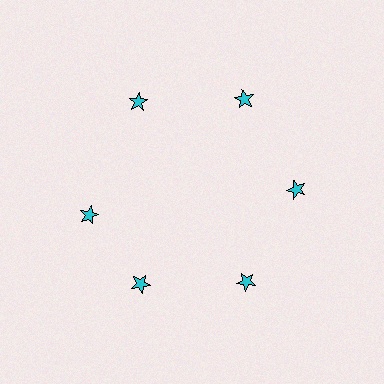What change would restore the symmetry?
The symmetry would be restored by rotating it back into even spacing with its neighbors so that all 6 stars sit at equal angles and equal distance from the center.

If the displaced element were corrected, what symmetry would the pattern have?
It would have 6-fold rotational symmetry — the pattern would map onto itself every 60 degrees.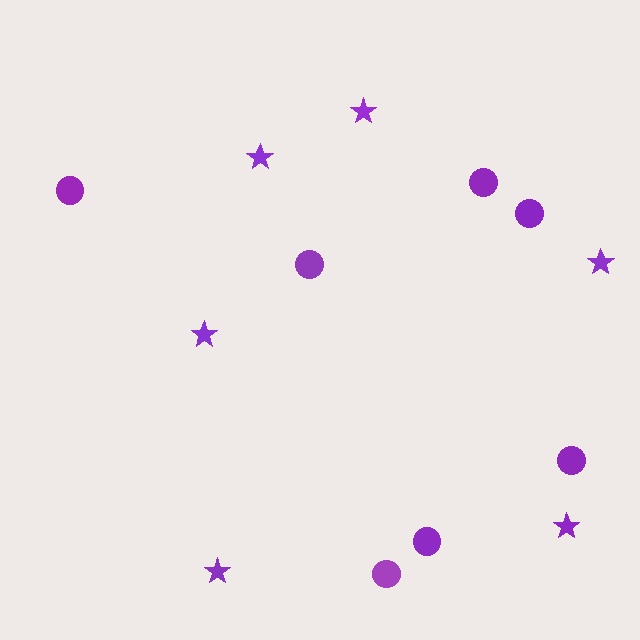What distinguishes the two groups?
There are 2 groups: one group of circles (7) and one group of stars (6).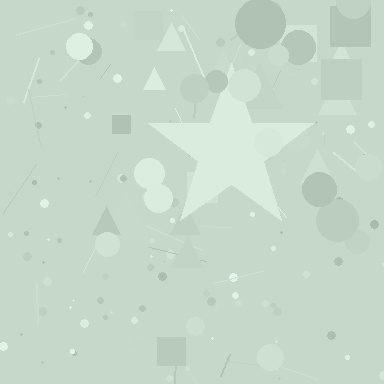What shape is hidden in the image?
A star is hidden in the image.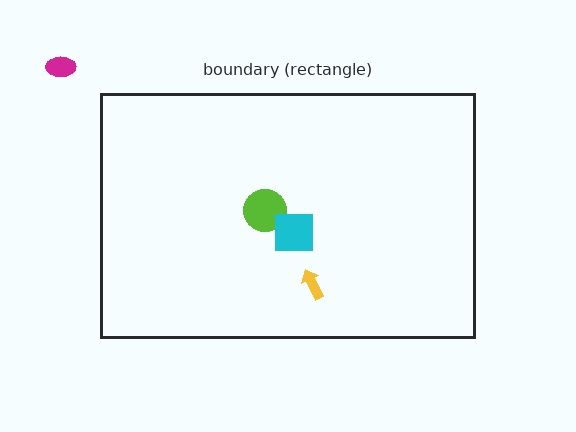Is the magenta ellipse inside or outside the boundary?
Outside.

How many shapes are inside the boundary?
3 inside, 1 outside.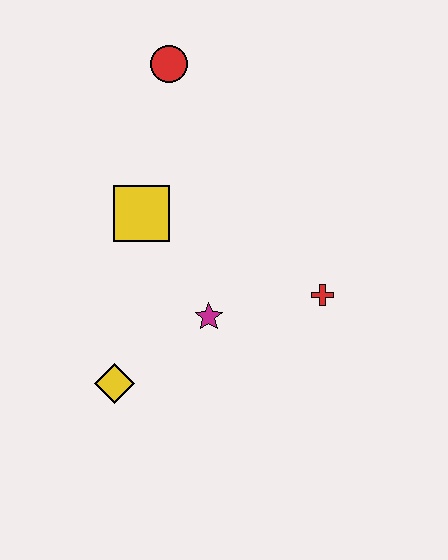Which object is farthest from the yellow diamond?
The red circle is farthest from the yellow diamond.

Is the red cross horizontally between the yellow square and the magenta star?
No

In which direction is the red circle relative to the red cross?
The red circle is above the red cross.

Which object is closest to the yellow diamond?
The magenta star is closest to the yellow diamond.